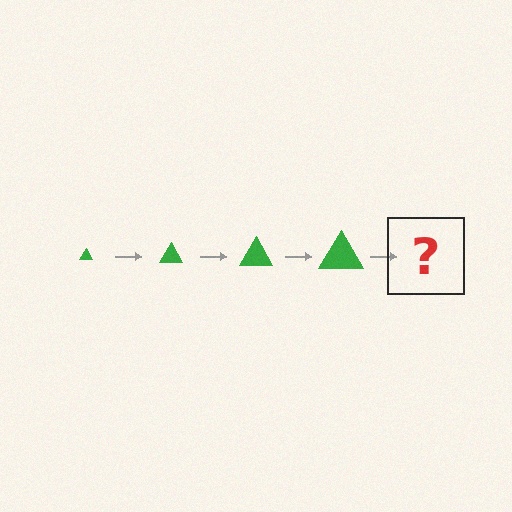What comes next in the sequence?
The next element should be a green triangle, larger than the previous one.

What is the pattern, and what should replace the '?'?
The pattern is that the triangle gets progressively larger each step. The '?' should be a green triangle, larger than the previous one.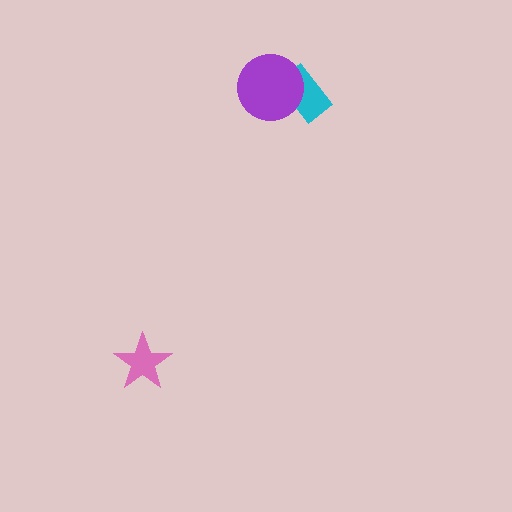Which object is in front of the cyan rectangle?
The purple circle is in front of the cyan rectangle.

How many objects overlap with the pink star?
0 objects overlap with the pink star.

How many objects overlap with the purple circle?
1 object overlaps with the purple circle.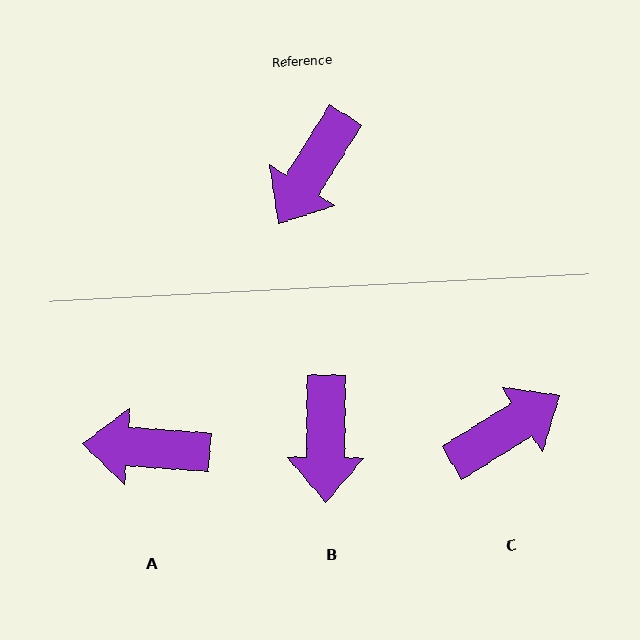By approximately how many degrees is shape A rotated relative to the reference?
Approximately 62 degrees clockwise.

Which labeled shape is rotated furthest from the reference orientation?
C, about 154 degrees away.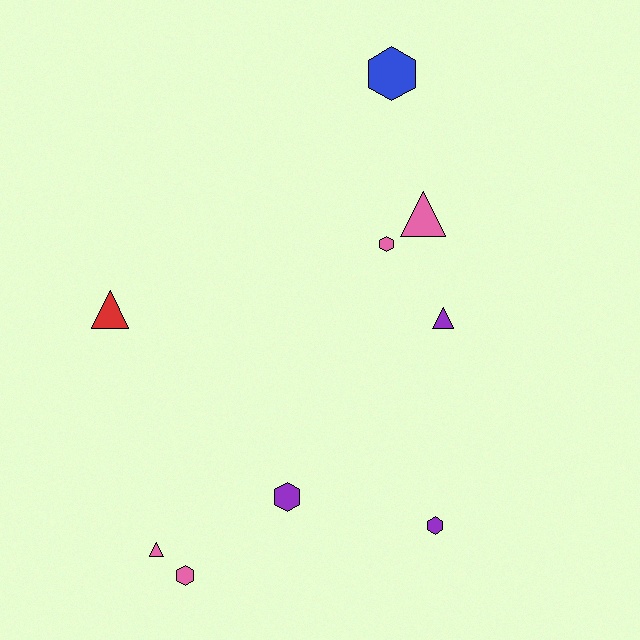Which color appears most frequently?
Pink, with 4 objects.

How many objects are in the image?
There are 9 objects.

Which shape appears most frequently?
Hexagon, with 5 objects.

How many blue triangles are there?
There are no blue triangles.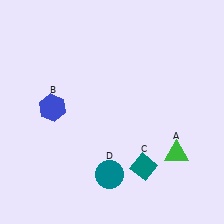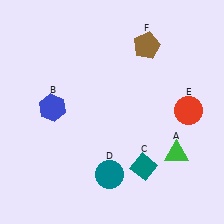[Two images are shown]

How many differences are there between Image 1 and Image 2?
There are 2 differences between the two images.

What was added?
A red circle (E), a brown pentagon (F) were added in Image 2.